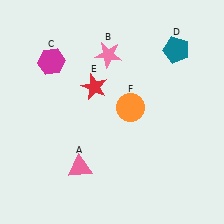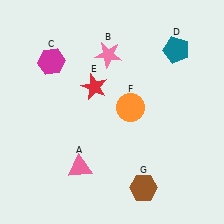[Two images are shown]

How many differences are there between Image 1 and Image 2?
There is 1 difference between the two images.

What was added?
A brown hexagon (G) was added in Image 2.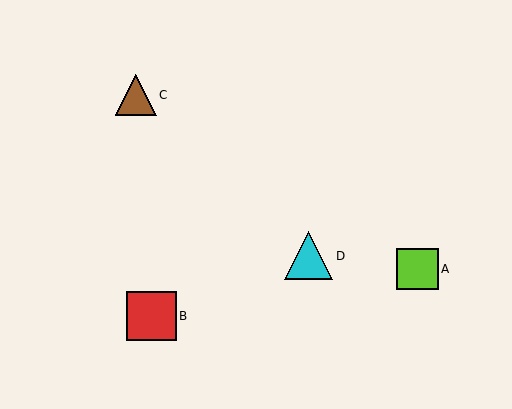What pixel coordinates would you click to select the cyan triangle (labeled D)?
Click at (309, 256) to select the cyan triangle D.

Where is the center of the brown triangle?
The center of the brown triangle is at (136, 95).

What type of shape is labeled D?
Shape D is a cyan triangle.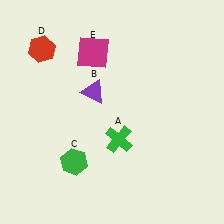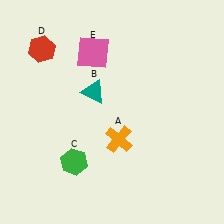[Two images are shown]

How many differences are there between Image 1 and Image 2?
There are 3 differences between the two images.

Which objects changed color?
A changed from green to orange. B changed from purple to teal. E changed from magenta to pink.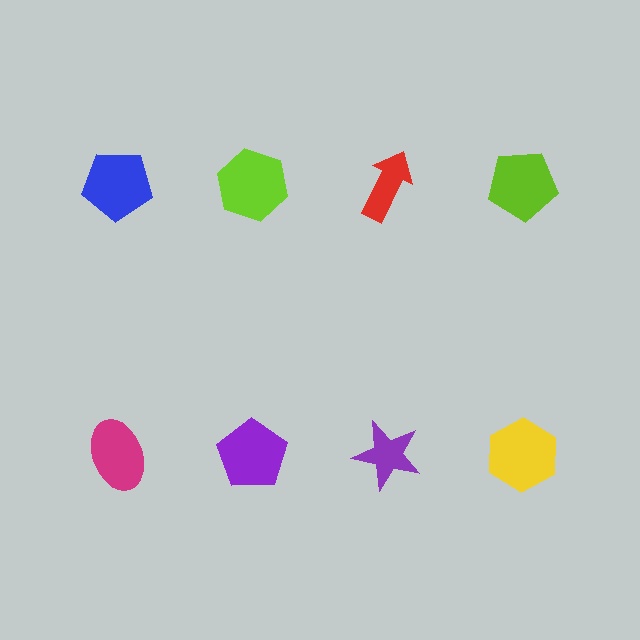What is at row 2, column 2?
A purple pentagon.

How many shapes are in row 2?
4 shapes.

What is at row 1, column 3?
A red arrow.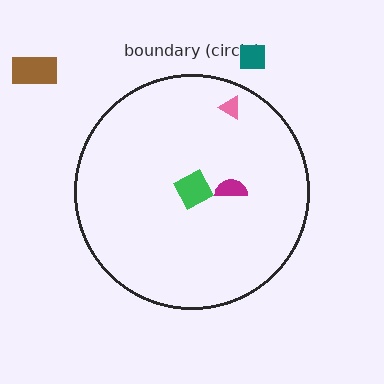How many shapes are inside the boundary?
3 inside, 2 outside.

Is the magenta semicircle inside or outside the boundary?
Inside.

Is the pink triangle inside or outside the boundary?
Inside.